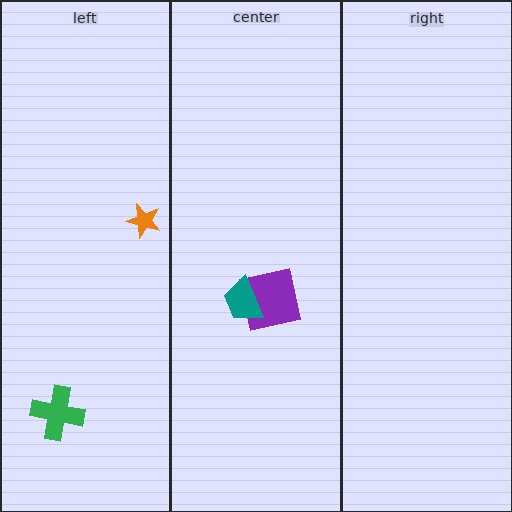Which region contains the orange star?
The left region.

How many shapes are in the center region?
2.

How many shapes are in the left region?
2.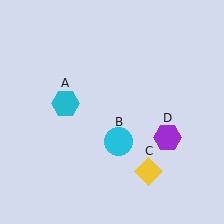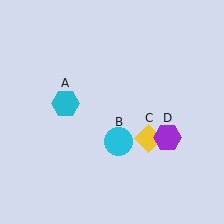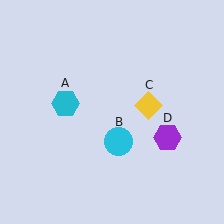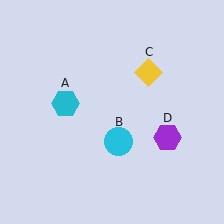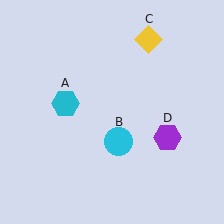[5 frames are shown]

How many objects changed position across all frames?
1 object changed position: yellow diamond (object C).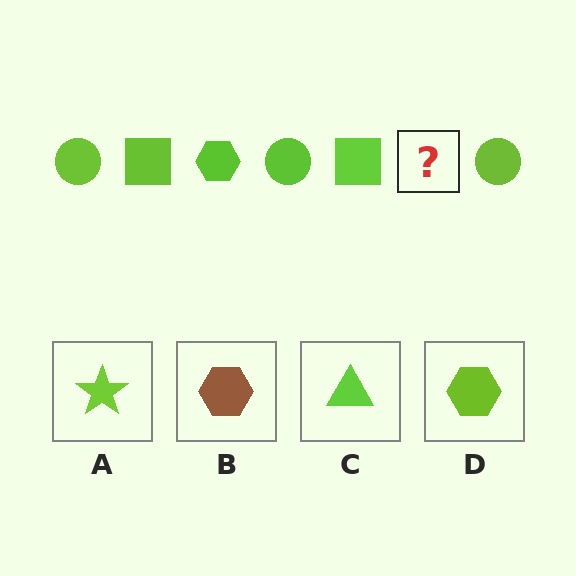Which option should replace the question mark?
Option D.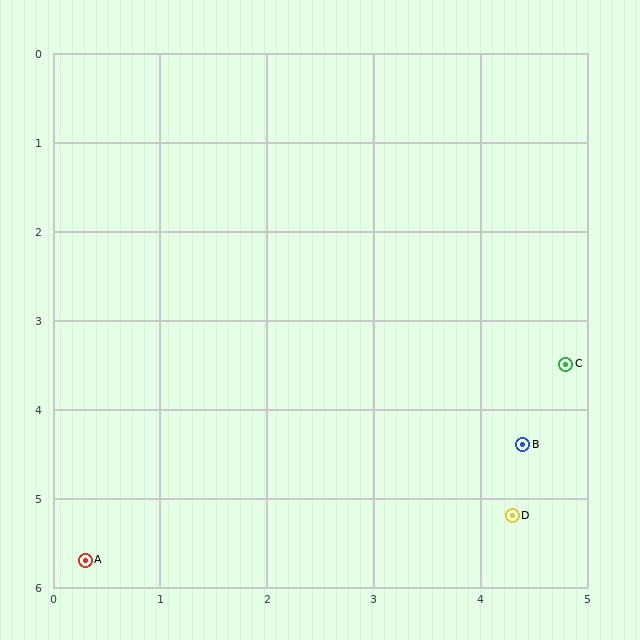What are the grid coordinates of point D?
Point D is at approximately (4.3, 5.2).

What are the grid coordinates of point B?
Point B is at approximately (4.4, 4.4).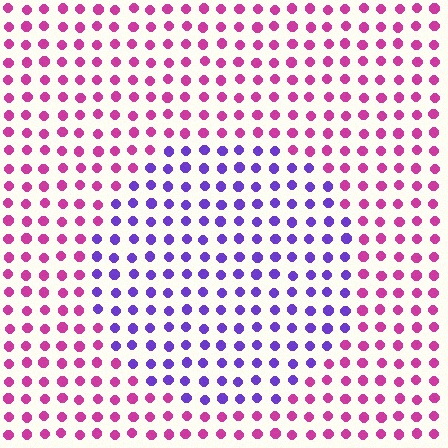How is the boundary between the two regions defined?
The boundary is defined purely by a slight shift in hue (about 57 degrees). Spacing, size, and orientation are identical on both sides.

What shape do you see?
I see a circle.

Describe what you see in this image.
The image is filled with small magenta elements in a uniform arrangement. A circle-shaped region is visible where the elements are tinted to a slightly different hue, forming a subtle color boundary.